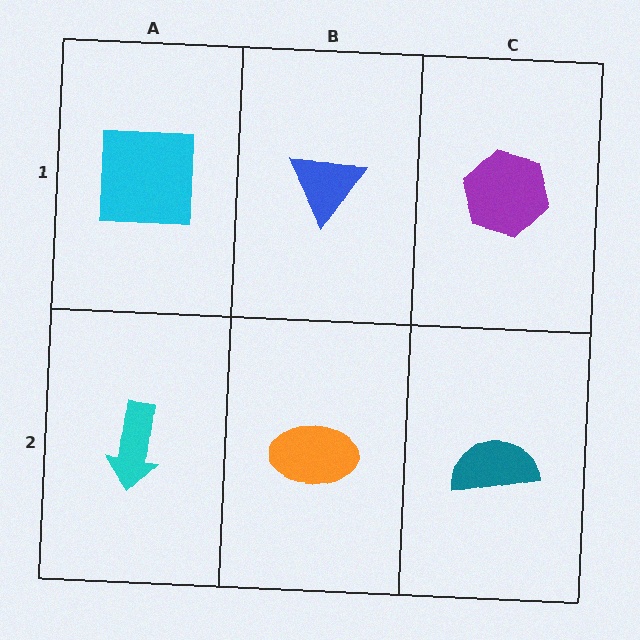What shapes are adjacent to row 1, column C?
A teal semicircle (row 2, column C), a blue triangle (row 1, column B).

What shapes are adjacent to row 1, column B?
An orange ellipse (row 2, column B), a cyan square (row 1, column A), a purple hexagon (row 1, column C).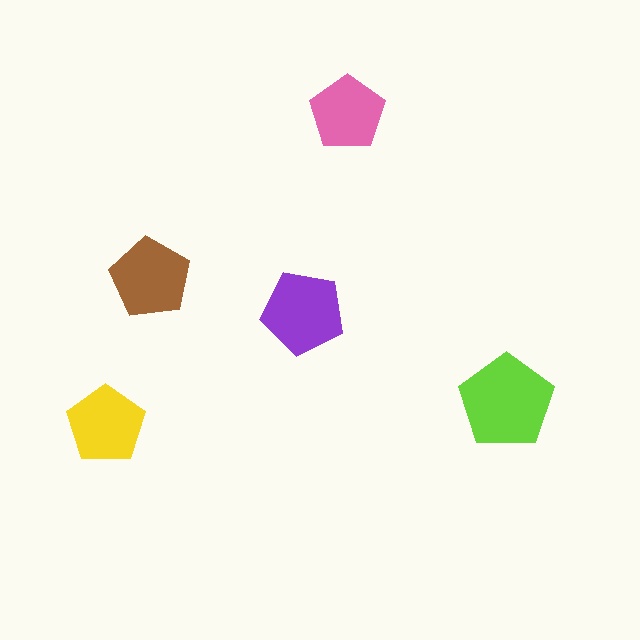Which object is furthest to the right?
The lime pentagon is rightmost.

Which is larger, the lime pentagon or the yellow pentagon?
The lime one.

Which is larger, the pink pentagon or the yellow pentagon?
The yellow one.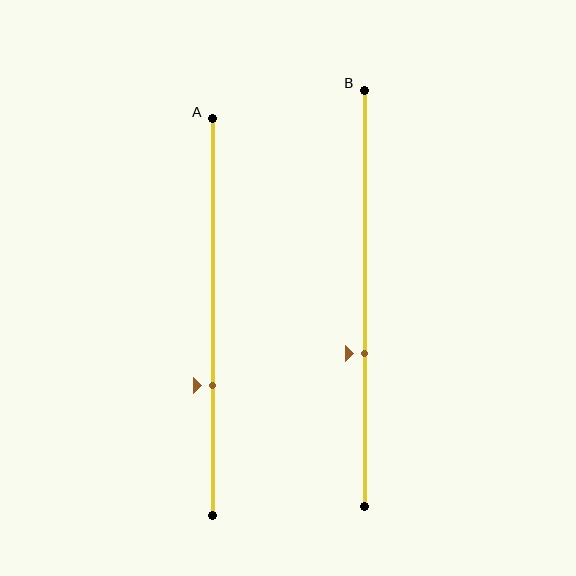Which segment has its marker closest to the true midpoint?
Segment B has its marker closest to the true midpoint.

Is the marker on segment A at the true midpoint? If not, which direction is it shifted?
No, the marker on segment A is shifted downward by about 17% of the segment length.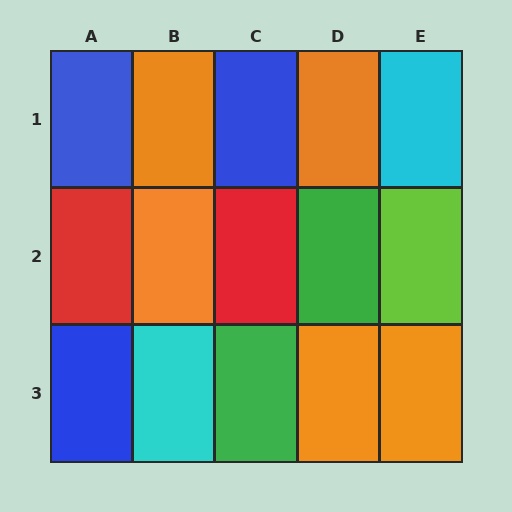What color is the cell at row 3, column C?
Green.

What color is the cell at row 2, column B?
Orange.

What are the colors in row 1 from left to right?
Blue, orange, blue, orange, cyan.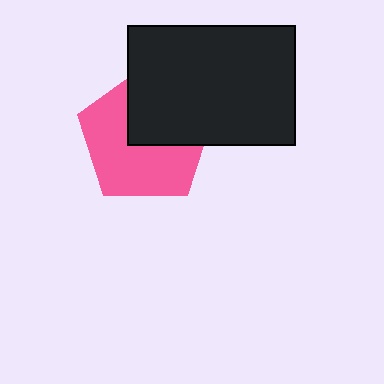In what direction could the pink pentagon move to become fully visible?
The pink pentagon could move toward the lower-left. That would shift it out from behind the black rectangle entirely.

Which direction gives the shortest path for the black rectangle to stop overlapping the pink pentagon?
Moving toward the upper-right gives the shortest separation.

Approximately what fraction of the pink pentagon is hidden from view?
Roughly 40% of the pink pentagon is hidden behind the black rectangle.